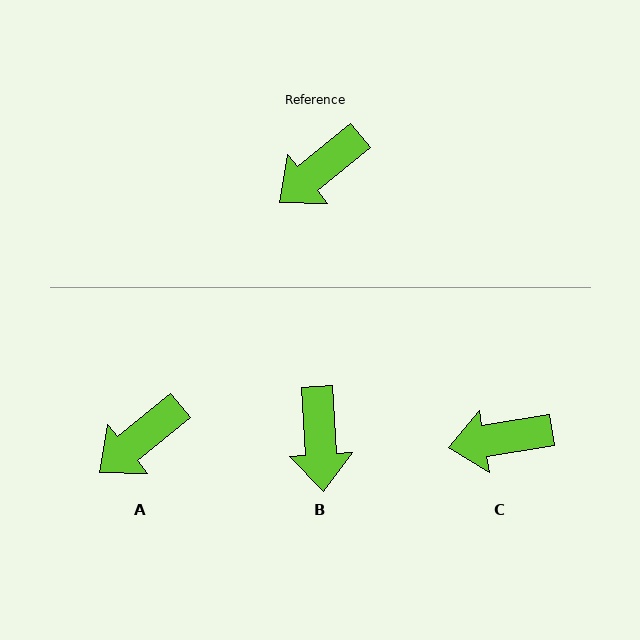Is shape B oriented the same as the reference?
No, it is off by about 54 degrees.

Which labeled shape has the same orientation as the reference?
A.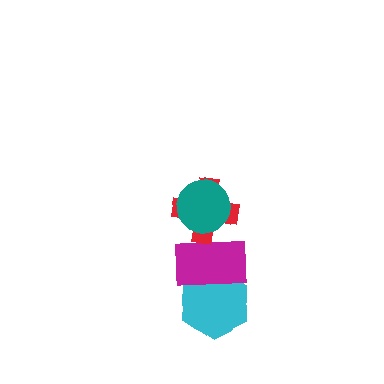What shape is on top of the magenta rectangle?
The red cross is on top of the magenta rectangle.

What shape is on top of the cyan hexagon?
The magenta rectangle is on top of the cyan hexagon.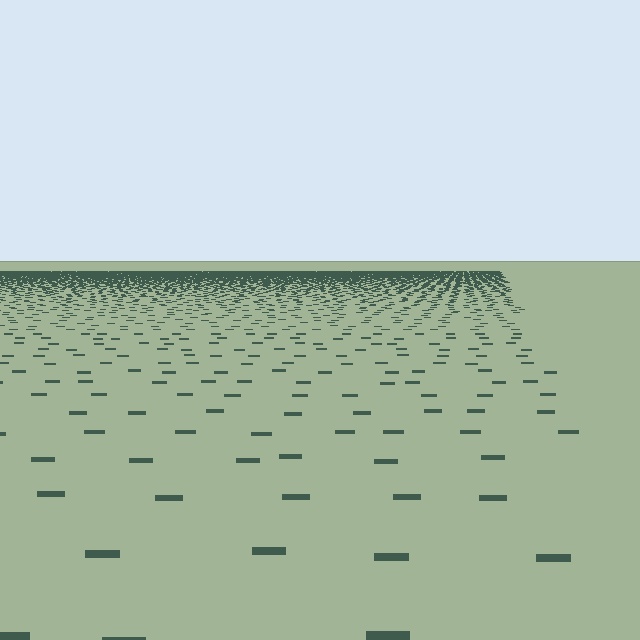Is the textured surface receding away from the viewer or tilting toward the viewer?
The surface is receding away from the viewer. Texture elements get smaller and denser toward the top.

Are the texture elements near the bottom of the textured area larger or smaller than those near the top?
Larger. Near the bottom, elements are closer to the viewer and appear at a bigger on-screen size.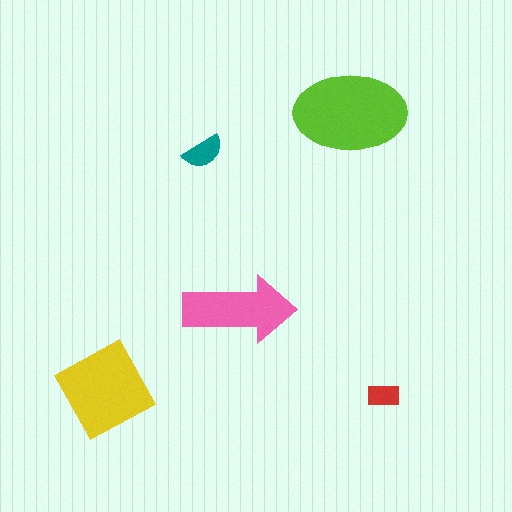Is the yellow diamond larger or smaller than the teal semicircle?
Larger.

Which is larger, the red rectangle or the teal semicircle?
The teal semicircle.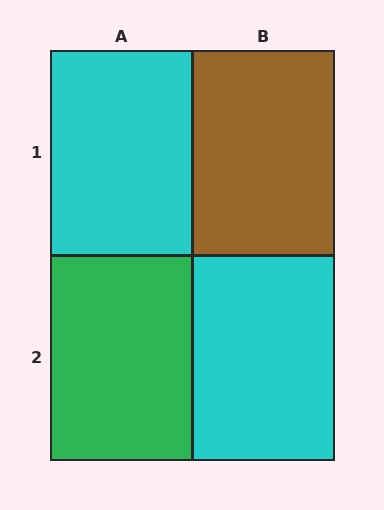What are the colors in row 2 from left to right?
Green, cyan.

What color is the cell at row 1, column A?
Cyan.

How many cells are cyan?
2 cells are cyan.